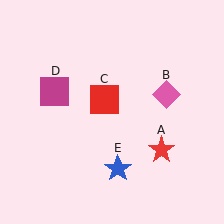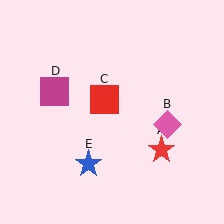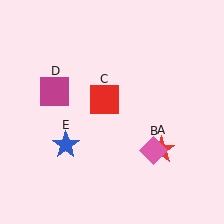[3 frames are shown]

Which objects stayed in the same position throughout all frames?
Red star (object A) and red square (object C) and magenta square (object D) remained stationary.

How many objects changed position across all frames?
2 objects changed position: pink diamond (object B), blue star (object E).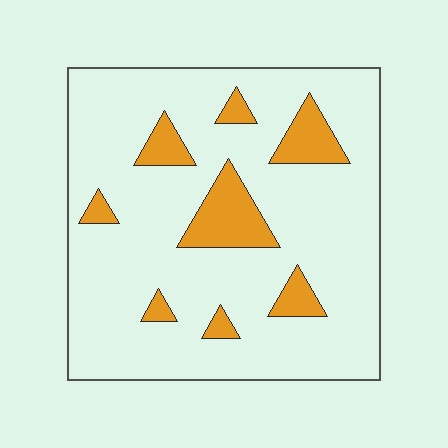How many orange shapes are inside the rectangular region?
8.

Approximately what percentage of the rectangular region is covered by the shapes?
Approximately 15%.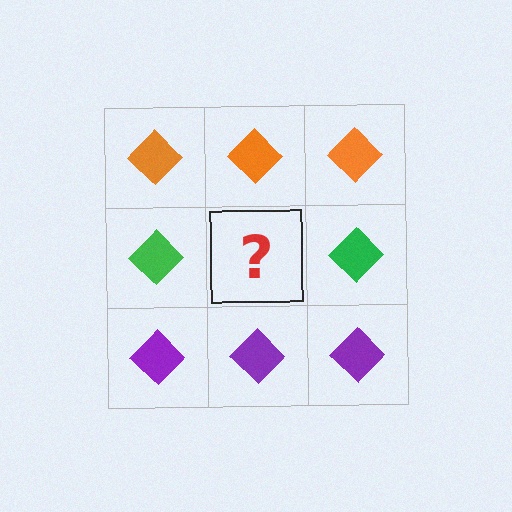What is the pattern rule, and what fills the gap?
The rule is that each row has a consistent color. The gap should be filled with a green diamond.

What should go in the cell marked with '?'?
The missing cell should contain a green diamond.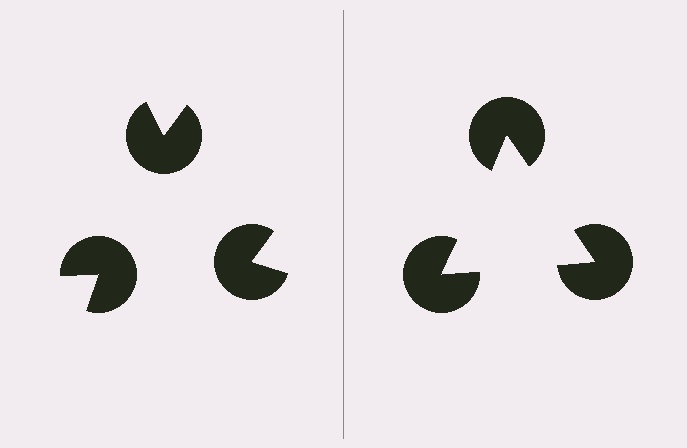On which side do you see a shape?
An illusory triangle appears on the right side. On the left side the wedge cuts are rotated, so no coherent shape forms.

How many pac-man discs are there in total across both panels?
6 — 3 on each side.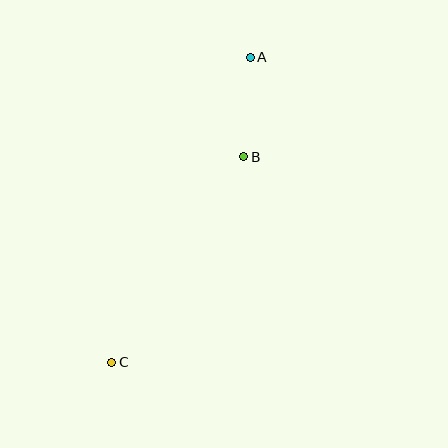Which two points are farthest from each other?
Points A and C are farthest from each other.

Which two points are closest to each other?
Points A and B are closest to each other.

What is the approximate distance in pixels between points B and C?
The distance between B and C is approximately 244 pixels.